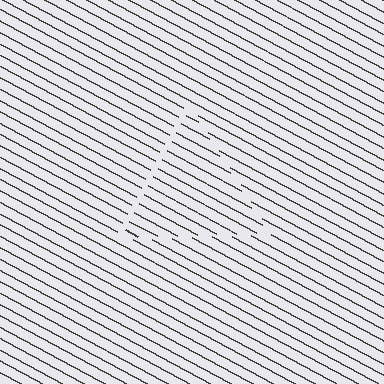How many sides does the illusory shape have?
3 sides — the line-ends trace a triangle.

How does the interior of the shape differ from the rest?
The interior of the shape contains the same grating, shifted by half a period — the contour is defined by the phase discontinuity where line-ends from the inner and outer gratings abut.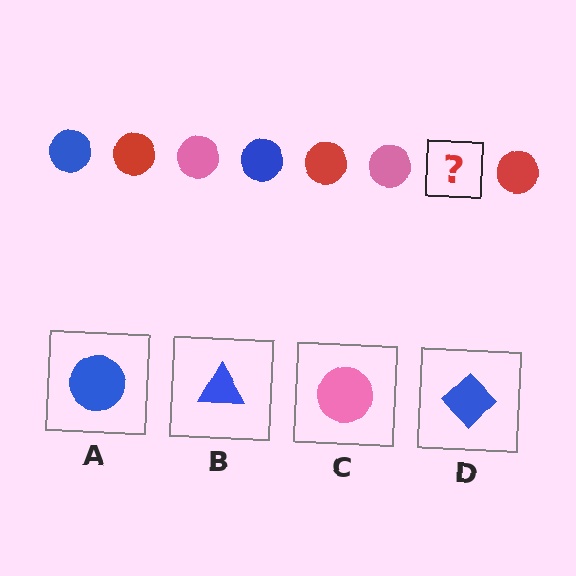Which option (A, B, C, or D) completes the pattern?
A.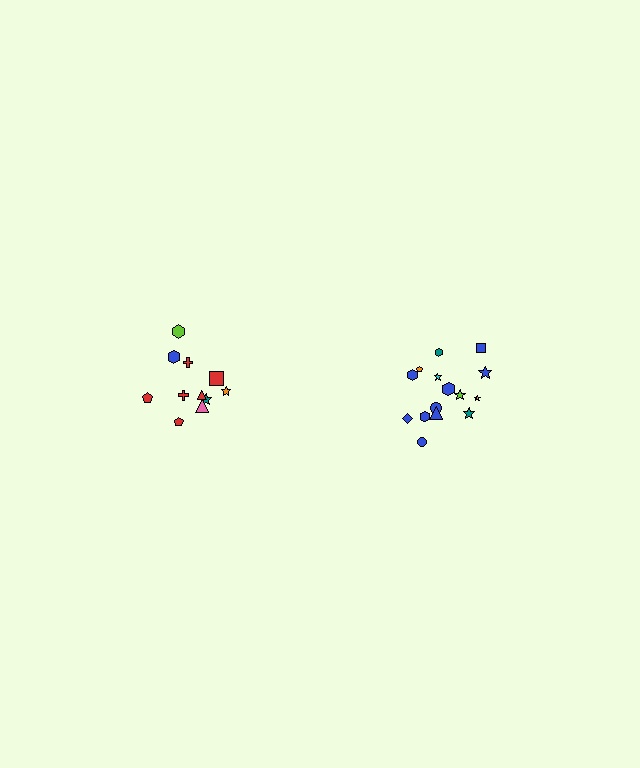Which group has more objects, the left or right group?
The right group.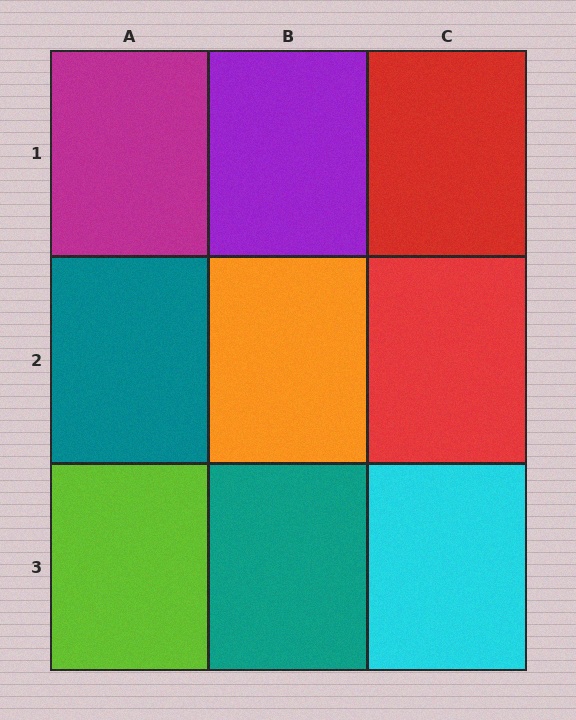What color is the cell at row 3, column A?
Lime.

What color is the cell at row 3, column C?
Cyan.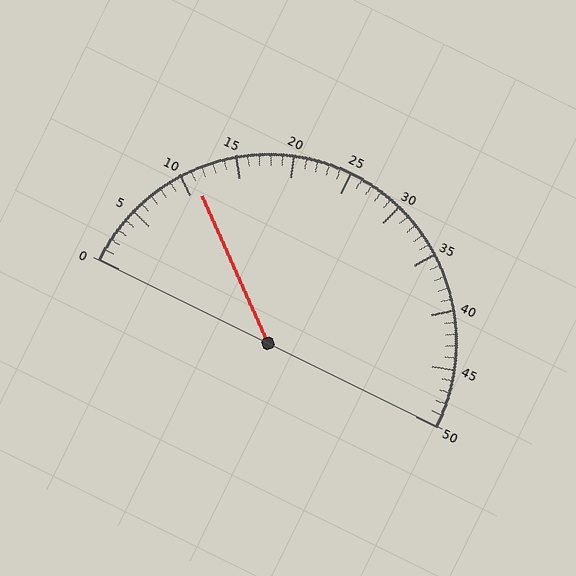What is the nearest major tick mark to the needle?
The nearest major tick mark is 10.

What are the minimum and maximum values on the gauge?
The gauge ranges from 0 to 50.